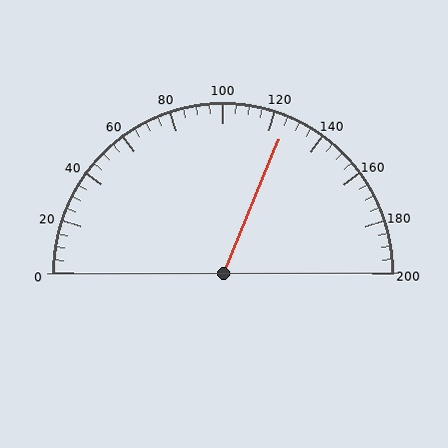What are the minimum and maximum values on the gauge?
The gauge ranges from 0 to 200.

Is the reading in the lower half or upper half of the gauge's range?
The reading is in the upper half of the range (0 to 200).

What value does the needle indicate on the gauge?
The needle indicates approximately 125.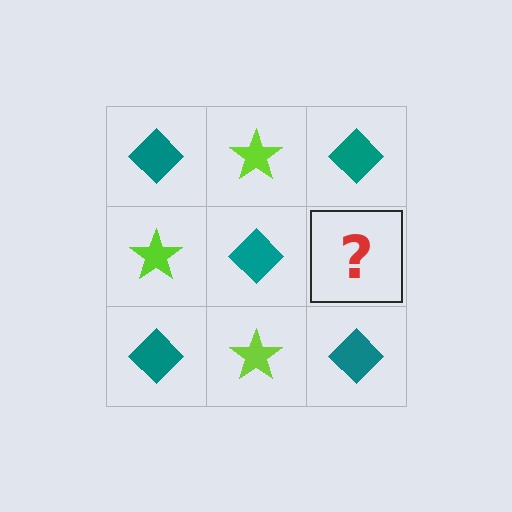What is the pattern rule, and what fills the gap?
The rule is that it alternates teal diamond and lime star in a checkerboard pattern. The gap should be filled with a lime star.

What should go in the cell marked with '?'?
The missing cell should contain a lime star.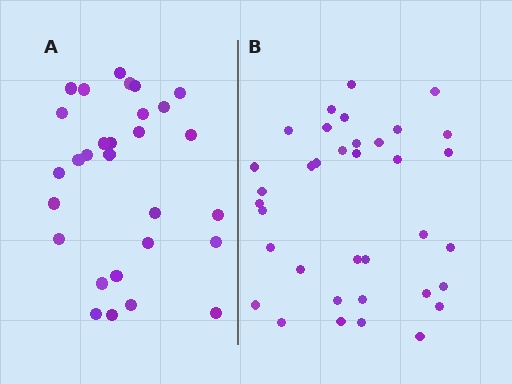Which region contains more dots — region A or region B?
Region B (the right region) has more dots.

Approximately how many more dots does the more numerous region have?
Region B has roughly 8 or so more dots than region A.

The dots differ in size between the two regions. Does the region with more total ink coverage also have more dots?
No. Region A has more total ink coverage because its dots are larger, but region B actually contains more individual dots. Total area can be misleading — the number of items is what matters here.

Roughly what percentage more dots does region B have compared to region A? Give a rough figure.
About 25% more.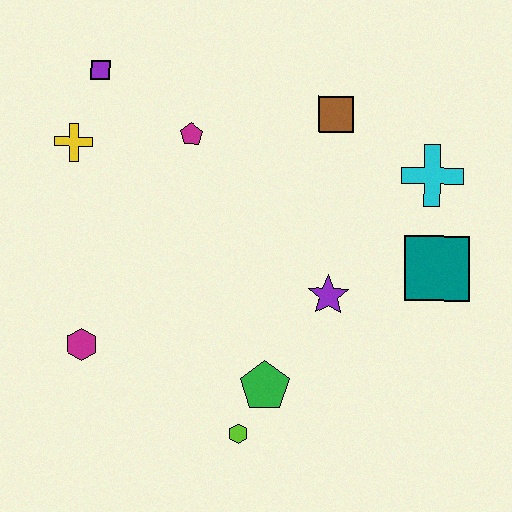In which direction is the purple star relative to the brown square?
The purple star is below the brown square.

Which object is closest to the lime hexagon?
The green pentagon is closest to the lime hexagon.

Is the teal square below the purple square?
Yes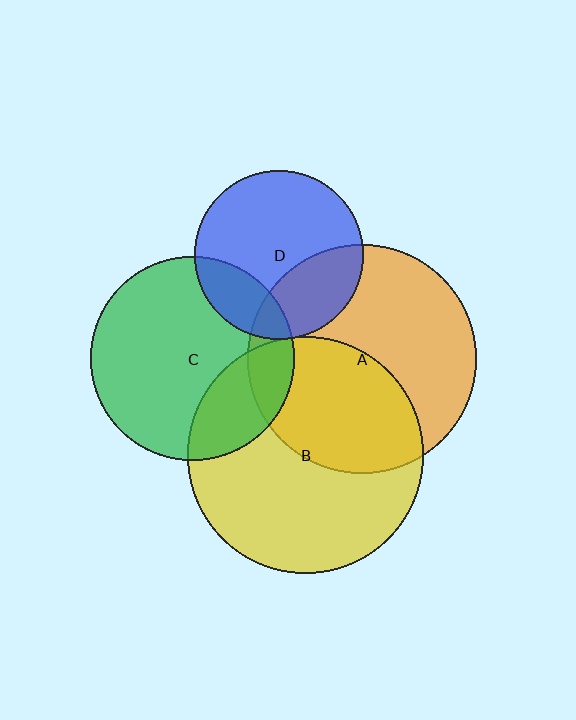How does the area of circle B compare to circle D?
Approximately 2.0 times.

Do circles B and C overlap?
Yes.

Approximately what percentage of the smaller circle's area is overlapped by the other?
Approximately 25%.